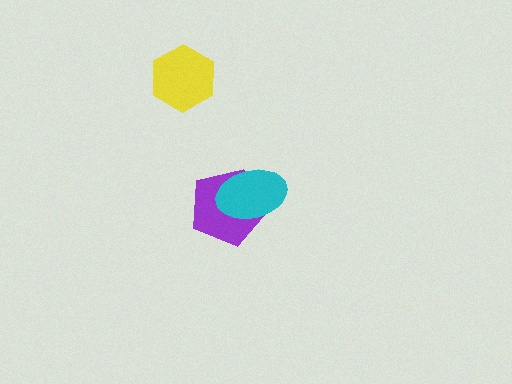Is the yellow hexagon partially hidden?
No, no other shape covers it.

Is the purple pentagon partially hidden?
Yes, it is partially covered by another shape.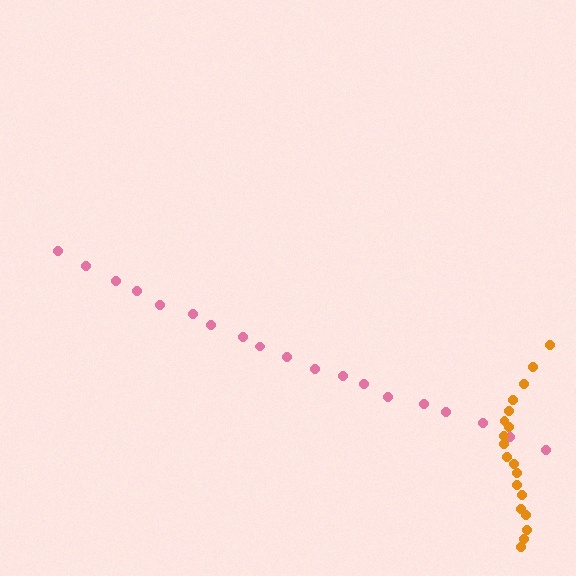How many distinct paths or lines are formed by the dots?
There are 2 distinct paths.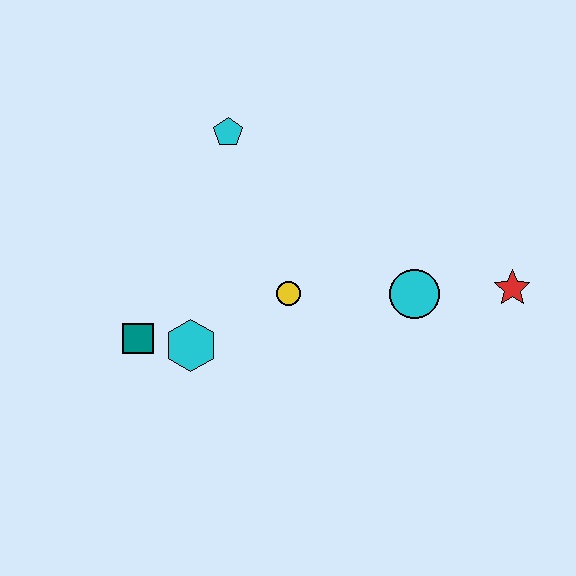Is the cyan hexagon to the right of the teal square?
Yes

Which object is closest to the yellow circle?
The cyan hexagon is closest to the yellow circle.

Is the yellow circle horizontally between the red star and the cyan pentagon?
Yes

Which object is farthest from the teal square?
The red star is farthest from the teal square.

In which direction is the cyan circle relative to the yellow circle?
The cyan circle is to the right of the yellow circle.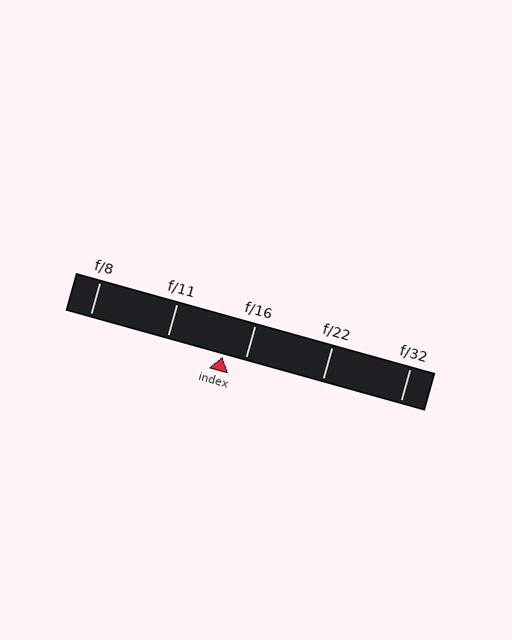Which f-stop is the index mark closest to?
The index mark is closest to f/16.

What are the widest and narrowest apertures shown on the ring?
The widest aperture shown is f/8 and the narrowest is f/32.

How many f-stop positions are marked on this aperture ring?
There are 5 f-stop positions marked.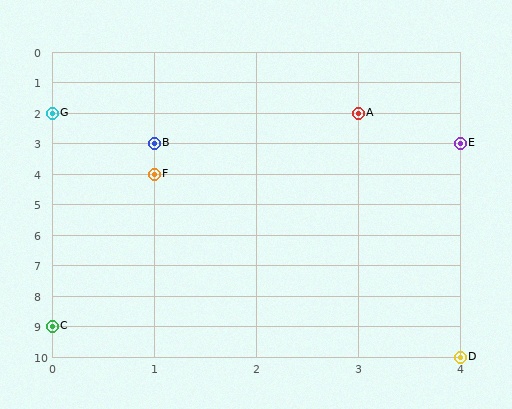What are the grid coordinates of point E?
Point E is at grid coordinates (4, 3).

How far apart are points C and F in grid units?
Points C and F are 1 column and 5 rows apart (about 5.1 grid units diagonally).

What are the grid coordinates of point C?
Point C is at grid coordinates (0, 9).